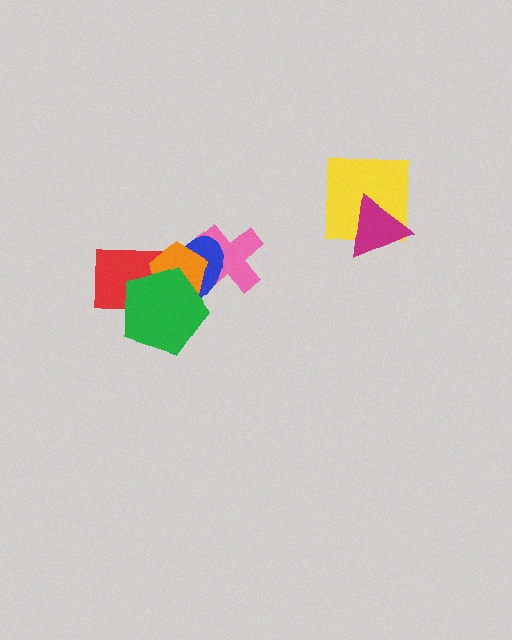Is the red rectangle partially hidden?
Yes, it is partially covered by another shape.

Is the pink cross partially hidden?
Yes, it is partially covered by another shape.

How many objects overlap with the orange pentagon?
4 objects overlap with the orange pentagon.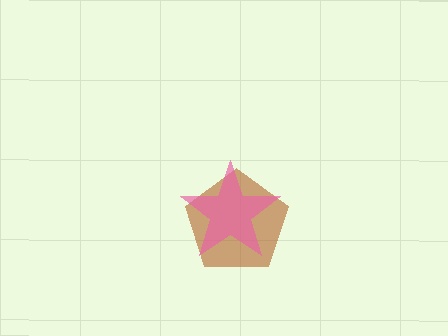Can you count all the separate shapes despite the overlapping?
Yes, there are 2 separate shapes.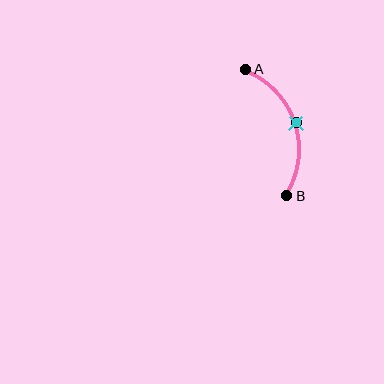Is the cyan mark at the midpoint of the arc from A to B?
Yes. The cyan mark lies on the arc at equal arc-length from both A and B — it is the arc midpoint.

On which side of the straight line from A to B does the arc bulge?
The arc bulges to the right of the straight line connecting A and B.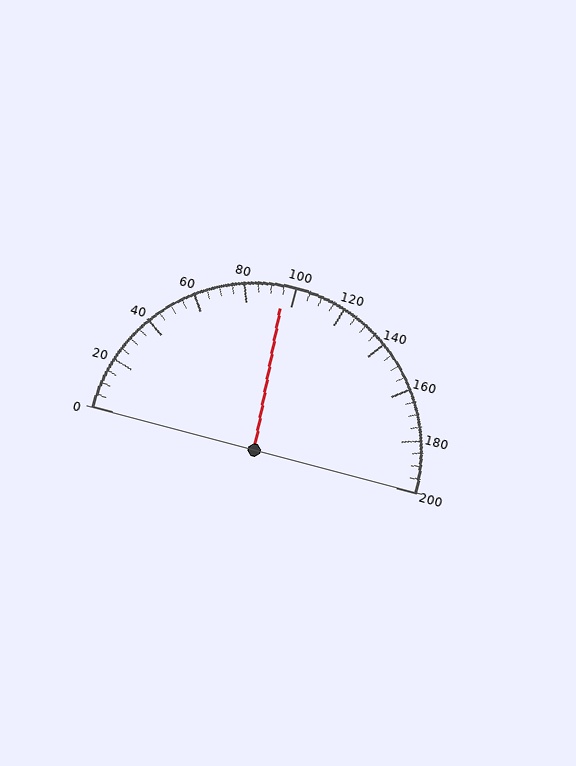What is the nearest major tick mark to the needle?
The nearest major tick mark is 100.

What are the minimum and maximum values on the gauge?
The gauge ranges from 0 to 200.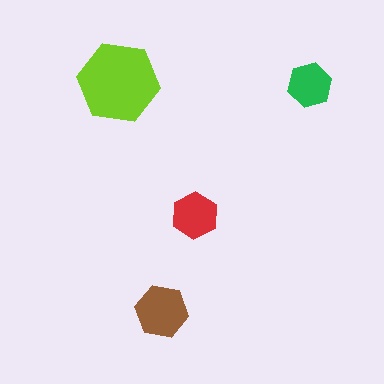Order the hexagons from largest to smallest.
the lime one, the brown one, the red one, the green one.